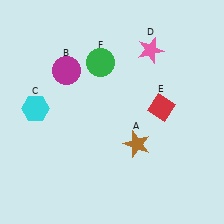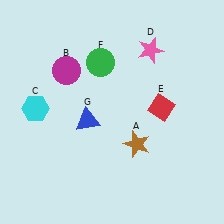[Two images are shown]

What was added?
A blue triangle (G) was added in Image 2.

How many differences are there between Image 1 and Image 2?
There is 1 difference between the two images.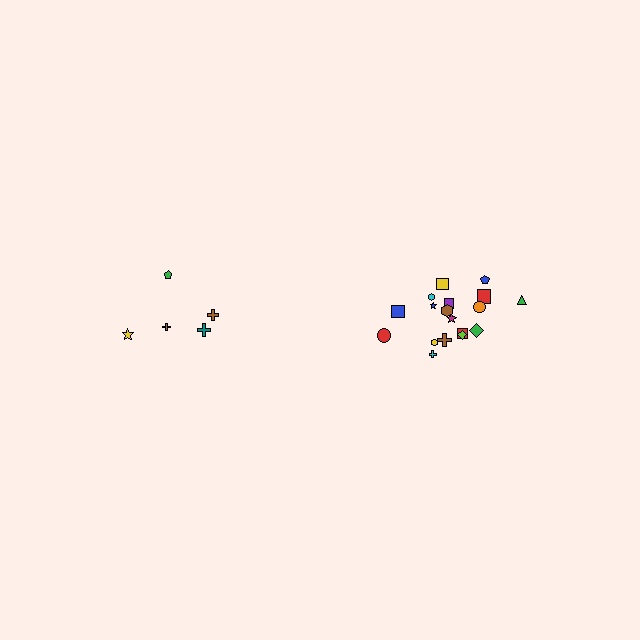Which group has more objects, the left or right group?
The right group.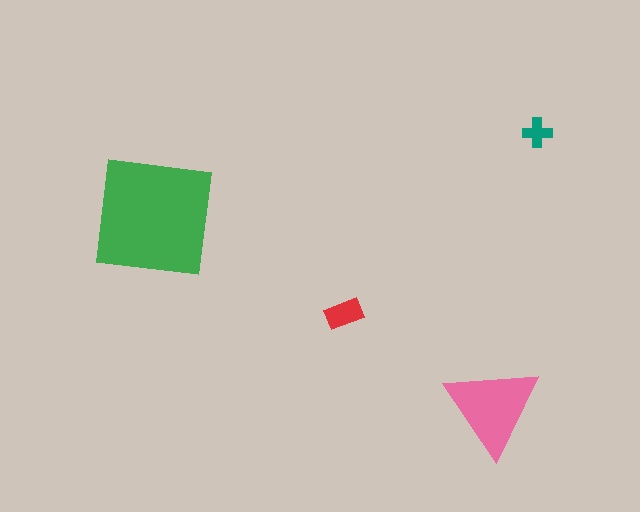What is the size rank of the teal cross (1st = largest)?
4th.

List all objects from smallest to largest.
The teal cross, the red rectangle, the pink triangle, the green square.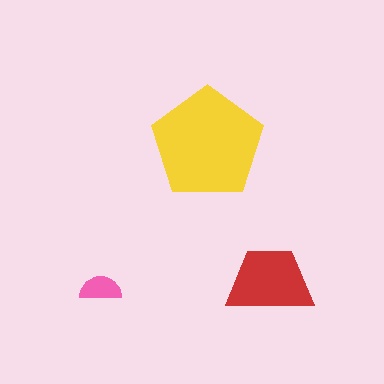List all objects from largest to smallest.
The yellow pentagon, the red trapezoid, the pink semicircle.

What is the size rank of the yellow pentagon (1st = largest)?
1st.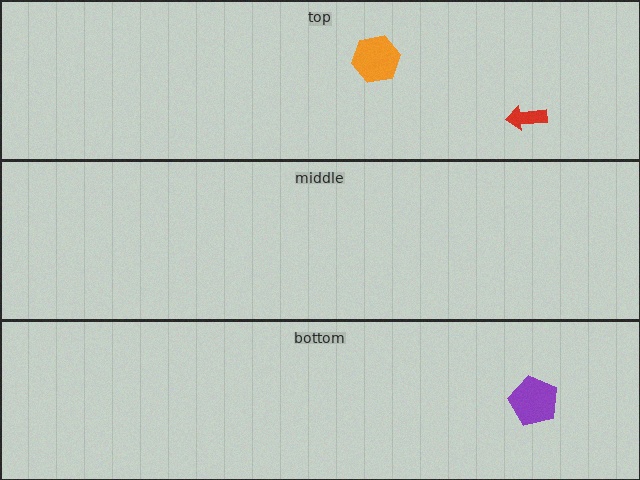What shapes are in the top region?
The red arrow, the orange hexagon.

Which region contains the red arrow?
The top region.